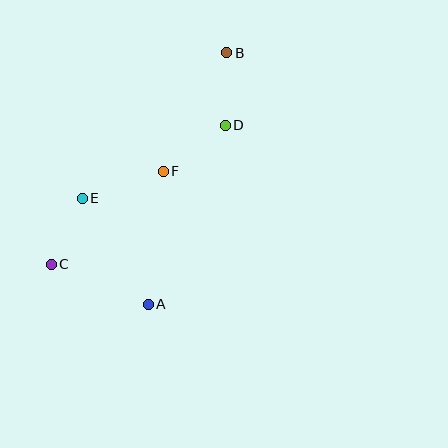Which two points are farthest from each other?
Points B and C are farthest from each other.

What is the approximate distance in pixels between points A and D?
The distance between A and D is approximately 195 pixels.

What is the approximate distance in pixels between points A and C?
The distance between A and C is approximately 105 pixels.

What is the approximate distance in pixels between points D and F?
The distance between D and F is approximately 77 pixels.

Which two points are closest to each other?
Points C and E are closest to each other.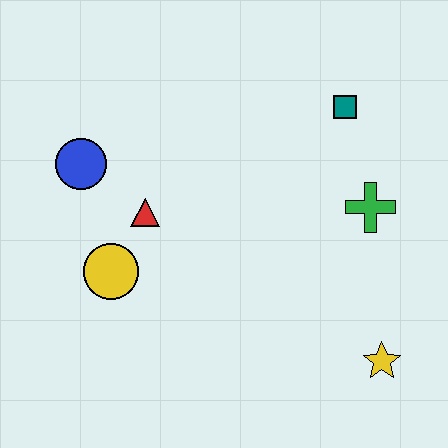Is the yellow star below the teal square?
Yes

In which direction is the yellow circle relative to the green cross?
The yellow circle is to the left of the green cross.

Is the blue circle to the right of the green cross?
No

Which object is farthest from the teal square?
The yellow circle is farthest from the teal square.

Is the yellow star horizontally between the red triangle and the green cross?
No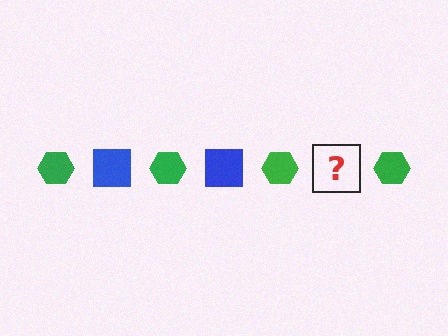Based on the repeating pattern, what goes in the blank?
The blank should be a blue square.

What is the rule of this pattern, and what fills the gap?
The rule is that the pattern alternates between green hexagon and blue square. The gap should be filled with a blue square.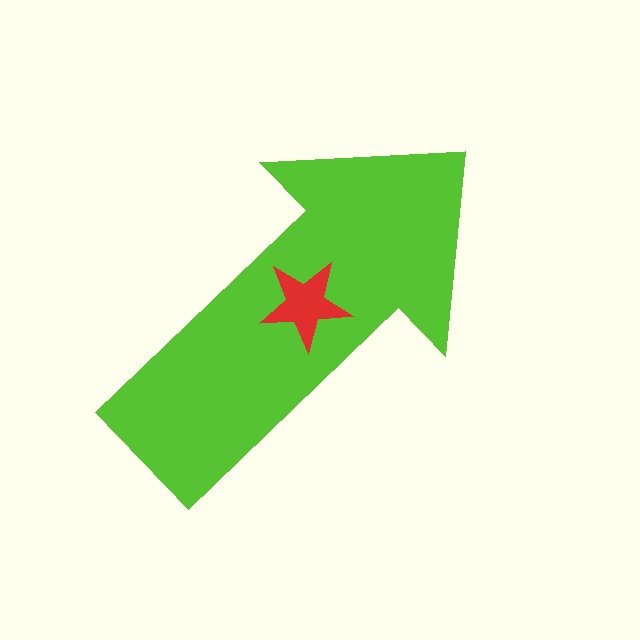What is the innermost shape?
The red star.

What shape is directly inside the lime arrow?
The red star.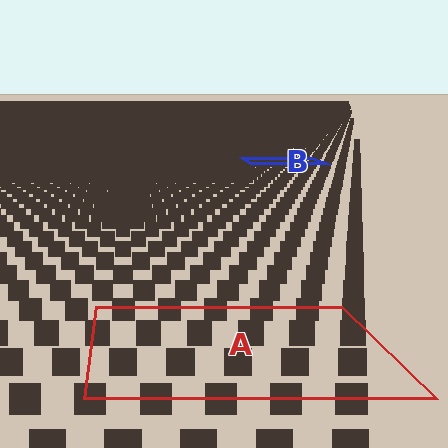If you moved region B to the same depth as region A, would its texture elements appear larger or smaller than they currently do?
They would appear larger. At a closer depth, the same texture elements are projected at a bigger on-screen size.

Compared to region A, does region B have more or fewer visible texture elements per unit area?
Region B has more texture elements per unit area — they are packed more densely because it is farther away.